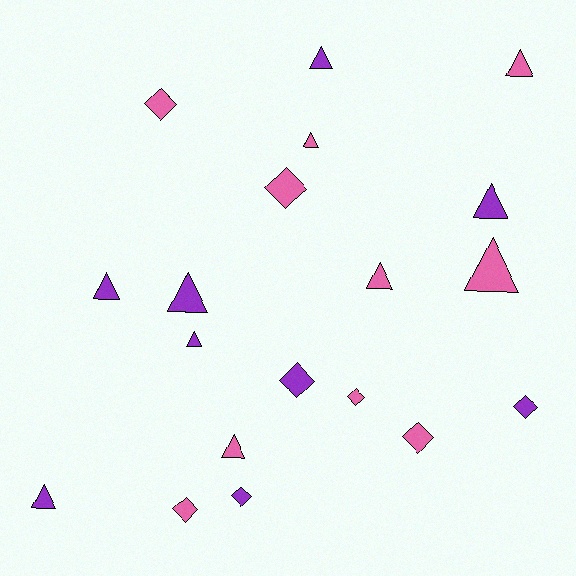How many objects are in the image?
There are 19 objects.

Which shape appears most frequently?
Triangle, with 11 objects.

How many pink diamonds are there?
There are 5 pink diamonds.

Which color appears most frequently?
Pink, with 10 objects.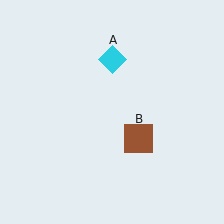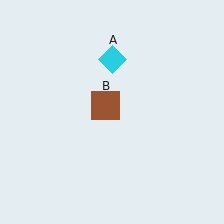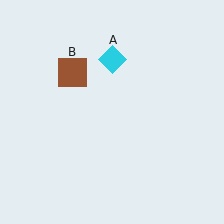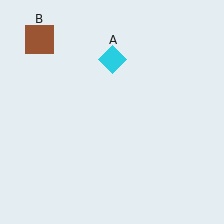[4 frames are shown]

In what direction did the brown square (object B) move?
The brown square (object B) moved up and to the left.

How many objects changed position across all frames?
1 object changed position: brown square (object B).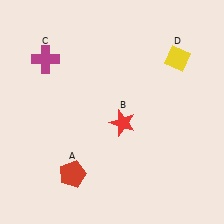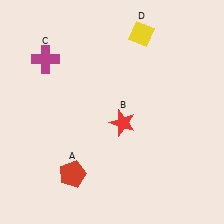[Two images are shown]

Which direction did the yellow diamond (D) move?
The yellow diamond (D) moved left.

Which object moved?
The yellow diamond (D) moved left.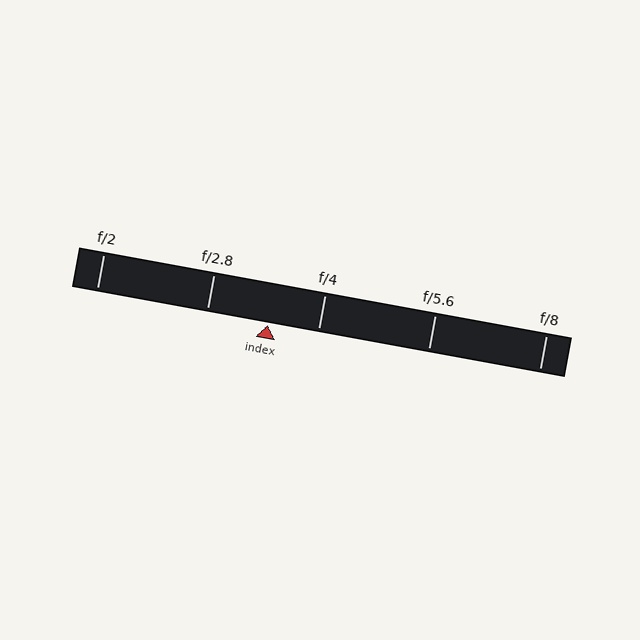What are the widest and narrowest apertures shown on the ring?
The widest aperture shown is f/2 and the narrowest is f/8.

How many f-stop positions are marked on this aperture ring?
There are 5 f-stop positions marked.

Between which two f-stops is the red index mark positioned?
The index mark is between f/2.8 and f/4.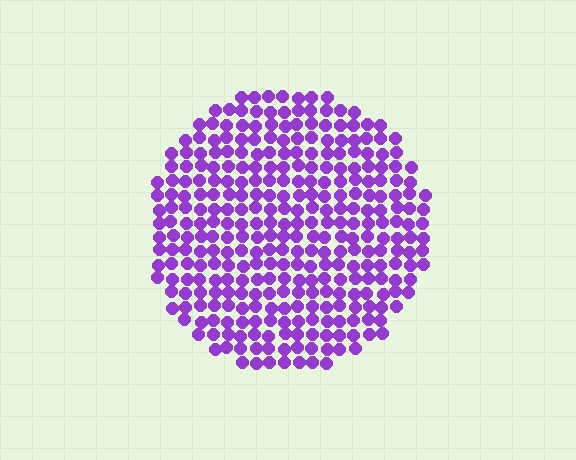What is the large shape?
The large shape is a circle.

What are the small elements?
The small elements are circles.